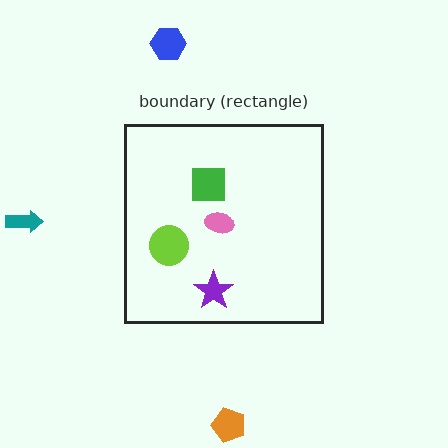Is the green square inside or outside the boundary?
Inside.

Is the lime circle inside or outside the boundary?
Inside.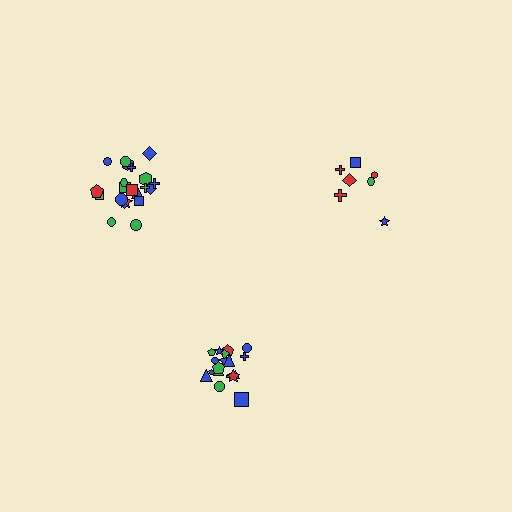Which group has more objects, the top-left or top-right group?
The top-left group.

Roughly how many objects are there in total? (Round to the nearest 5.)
Roughly 45 objects in total.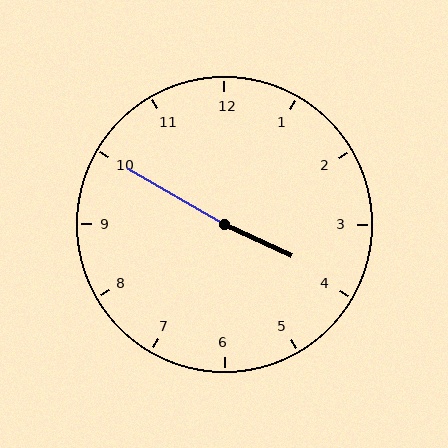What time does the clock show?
3:50.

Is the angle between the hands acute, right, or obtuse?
It is obtuse.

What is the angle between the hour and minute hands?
Approximately 175 degrees.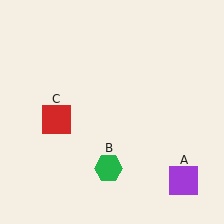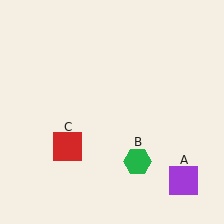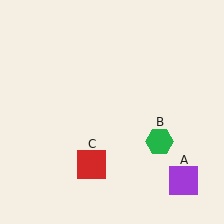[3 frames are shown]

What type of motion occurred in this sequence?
The green hexagon (object B), red square (object C) rotated counterclockwise around the center of the scene.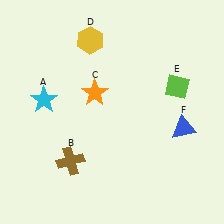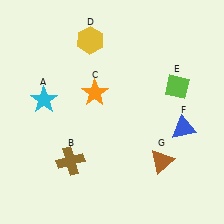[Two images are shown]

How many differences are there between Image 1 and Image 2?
There is 1 difference between the two images.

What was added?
A brown triangle (G) was added in Image 2.